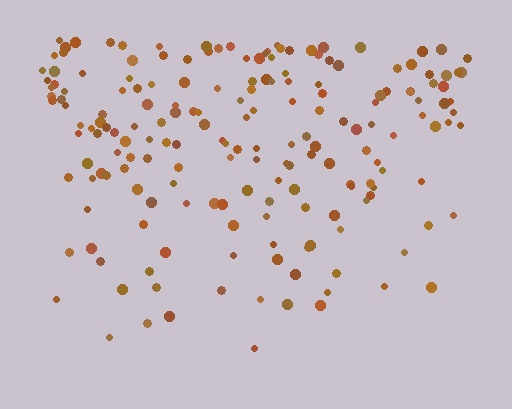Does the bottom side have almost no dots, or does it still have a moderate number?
Still a moderate number, just noticeably fewer than the top.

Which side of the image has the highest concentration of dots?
The top.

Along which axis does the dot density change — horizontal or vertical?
Vertical.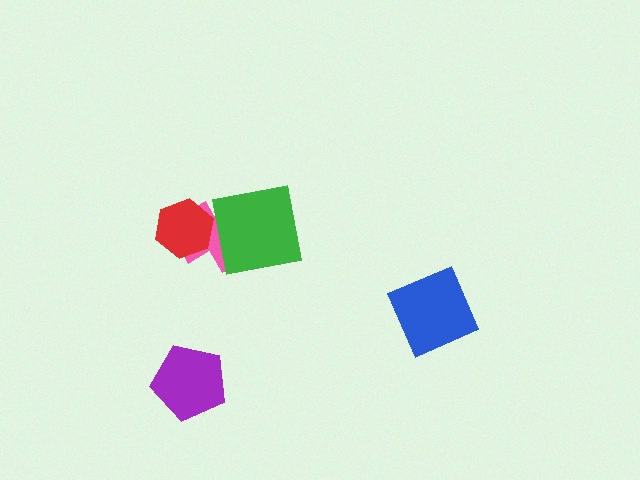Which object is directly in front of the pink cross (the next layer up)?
The red hexagon is directly in front of the pink cross.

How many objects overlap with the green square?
1 object overlaps with the green square.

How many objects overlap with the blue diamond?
0 objects overlap with the blue diamond.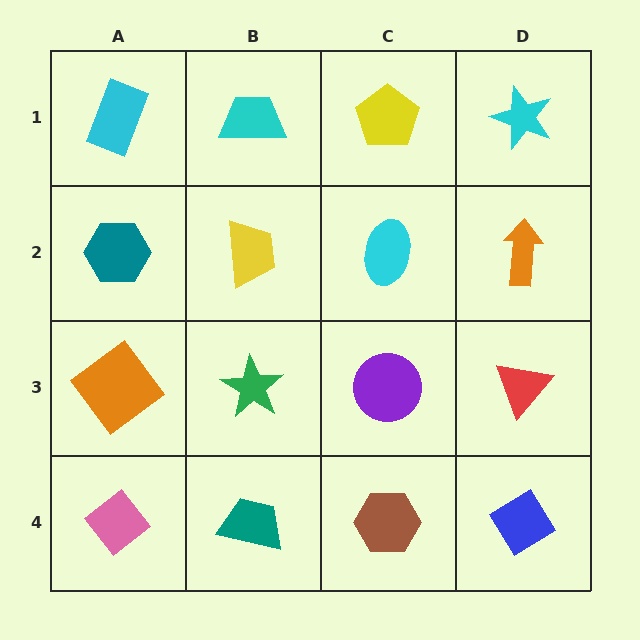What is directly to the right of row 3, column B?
A purple circle.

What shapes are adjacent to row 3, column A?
A teal hexagon (row 2, column A), a pink diamond (row 4, column A), a green star (row 3, column B).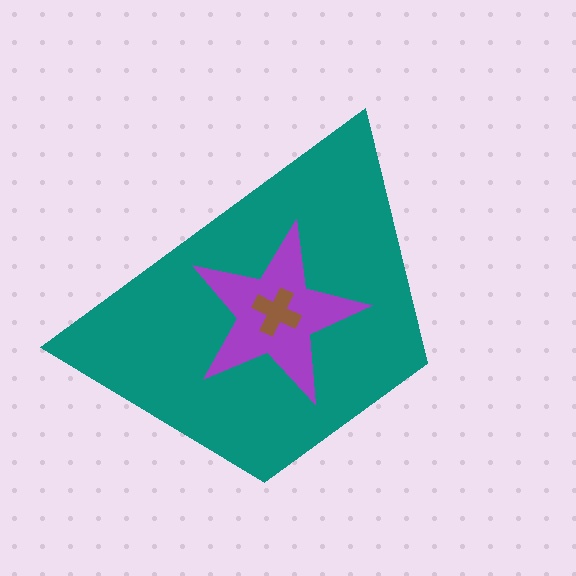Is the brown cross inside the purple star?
Yes.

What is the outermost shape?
The teal trapezoid.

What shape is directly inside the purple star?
The brown cross.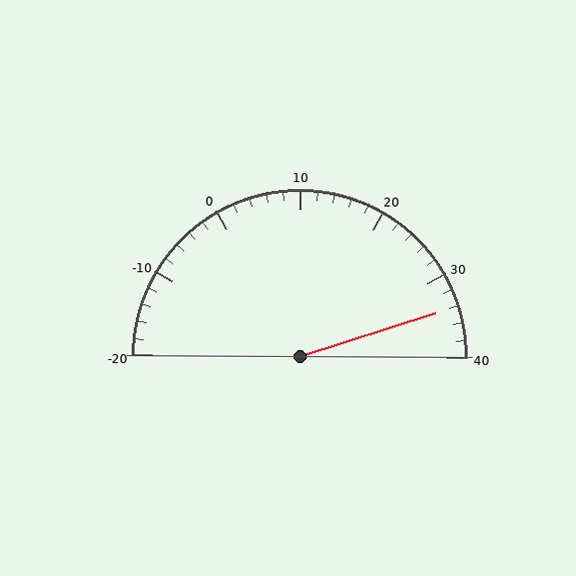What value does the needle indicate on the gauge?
The needle indicates approximately 34.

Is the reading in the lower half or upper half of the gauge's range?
The reading is in the upper half of the range (-20 to 40).